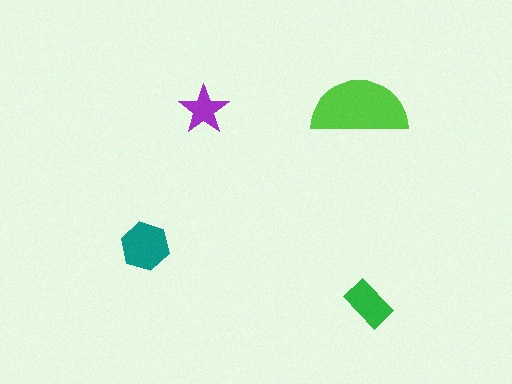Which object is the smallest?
The purple star.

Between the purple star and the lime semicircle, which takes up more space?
The lime semicircle.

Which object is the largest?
The lime semicircle.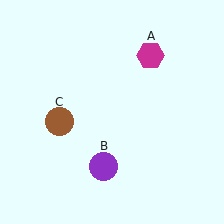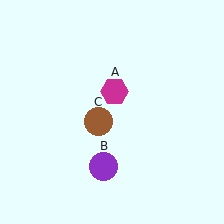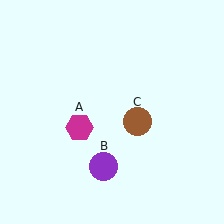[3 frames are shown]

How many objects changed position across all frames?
2 objects changed position: magenta hexagon (object A), brown circle (object C).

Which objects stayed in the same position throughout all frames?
Purple circle (object B) remained stationary.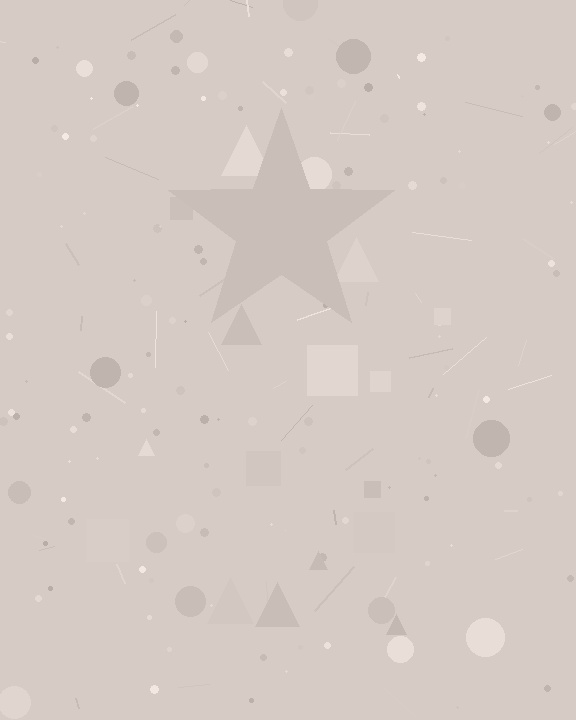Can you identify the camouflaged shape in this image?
The camouflaged shape is a star.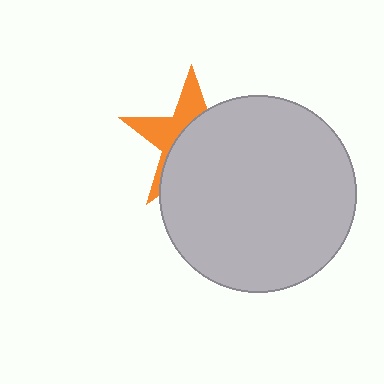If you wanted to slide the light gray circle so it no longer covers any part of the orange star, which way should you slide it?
Slide it toward the lower-right — that is the most direct way to separate the two shapes.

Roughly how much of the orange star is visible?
A small part of it is visible (roughly 37%).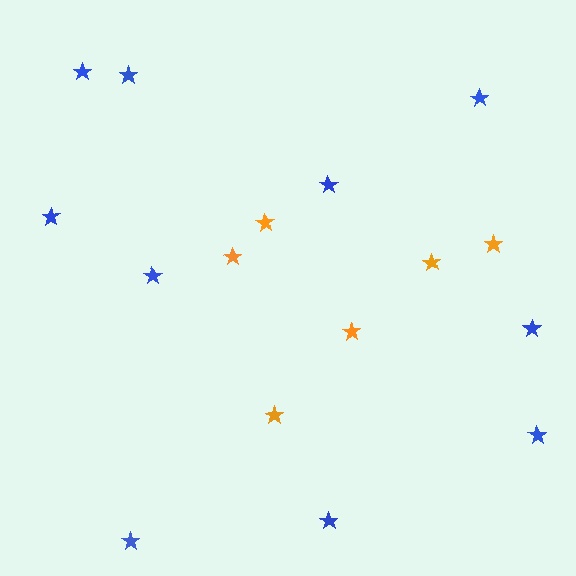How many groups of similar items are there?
There are 2 groups: one group of orange stars (6) and one group of blue stars (10).